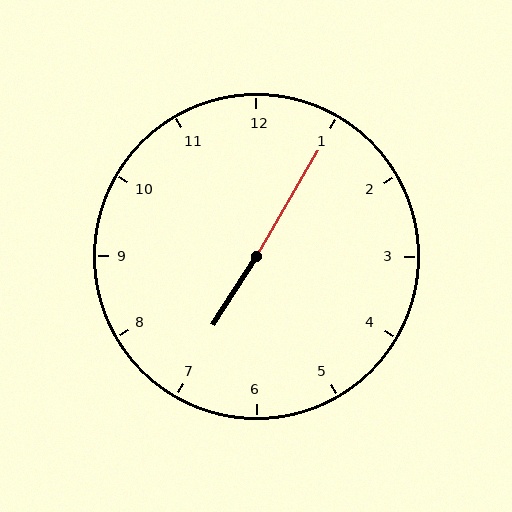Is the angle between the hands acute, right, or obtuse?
It is obtuse.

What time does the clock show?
7:05.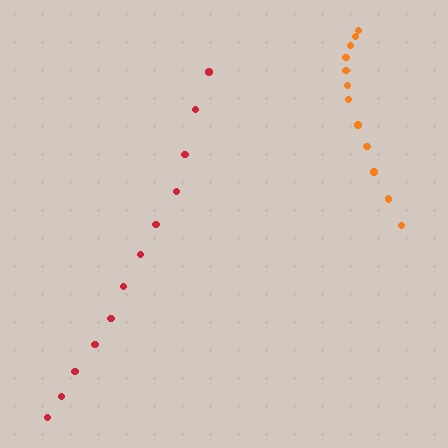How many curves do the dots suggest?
There are 2 distinct paths.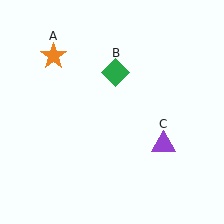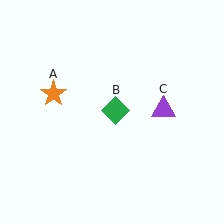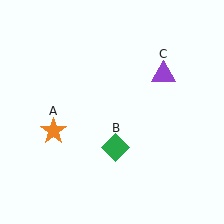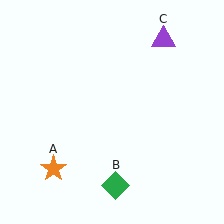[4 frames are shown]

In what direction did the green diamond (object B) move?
The green diamond (object B) moved down.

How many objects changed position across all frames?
3 objects changed position: orange star (object A), green diamond (object B), purple triangle (object C).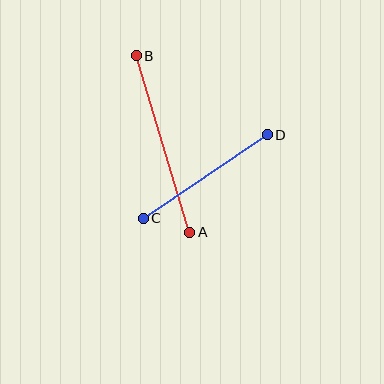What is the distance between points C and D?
The distance is approximately 149 pixels.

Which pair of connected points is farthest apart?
Points A and B are farthest apart.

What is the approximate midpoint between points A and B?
The midpoint is at approximately (163, 144) pixels.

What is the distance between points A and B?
The distance is approximately 184 pixels.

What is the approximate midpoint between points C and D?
The midpoint is at approximately (205, 177) pixels.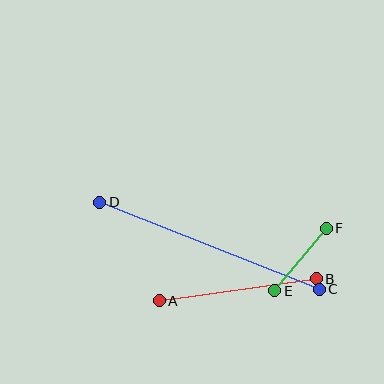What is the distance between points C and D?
The distance is approximately 237 pixels.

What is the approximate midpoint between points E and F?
The midpoint is at approximately (301, 259) pixels.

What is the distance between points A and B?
The distance is approximately 158 pixels.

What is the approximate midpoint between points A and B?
The midpoint is at approximately (238, 290) pixels.